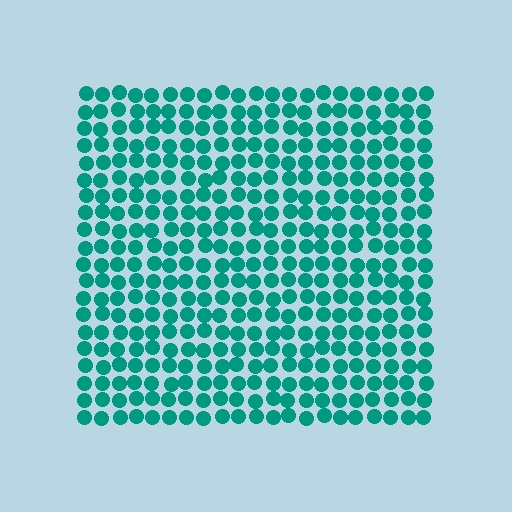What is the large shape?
The large shape is a square.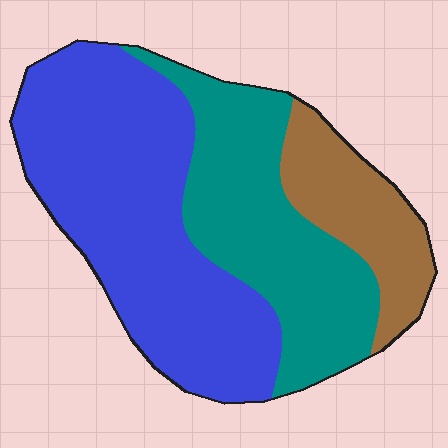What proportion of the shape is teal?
Teal covers about 35% of the shape.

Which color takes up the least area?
Brown, at roughly 15%.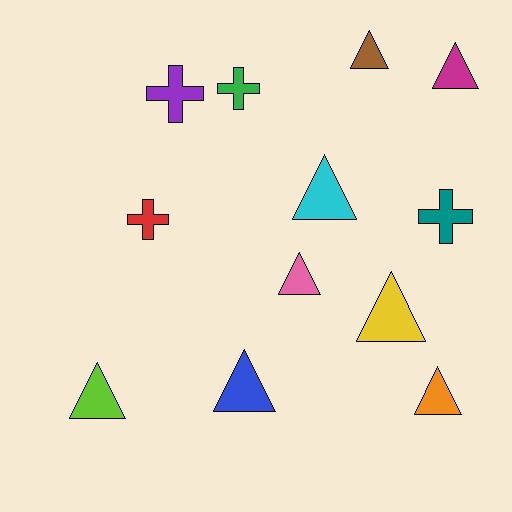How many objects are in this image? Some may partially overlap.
There are 12 objects.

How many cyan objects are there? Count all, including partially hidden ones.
There is 1 cyan object.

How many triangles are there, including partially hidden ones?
There are 8 triangles.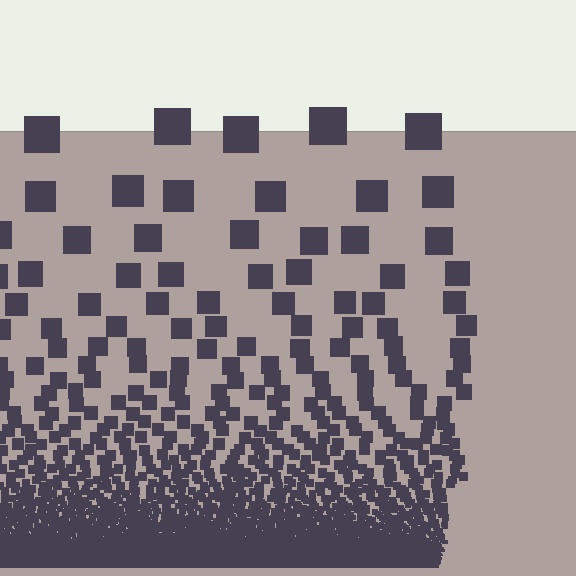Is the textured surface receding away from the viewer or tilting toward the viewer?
The surface appears to tilt toward the viewer. Texture elements get larger and sparser toward the top.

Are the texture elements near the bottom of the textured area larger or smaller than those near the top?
Smaller. The gradient is inverted — elements near the bottom are smaller and denser.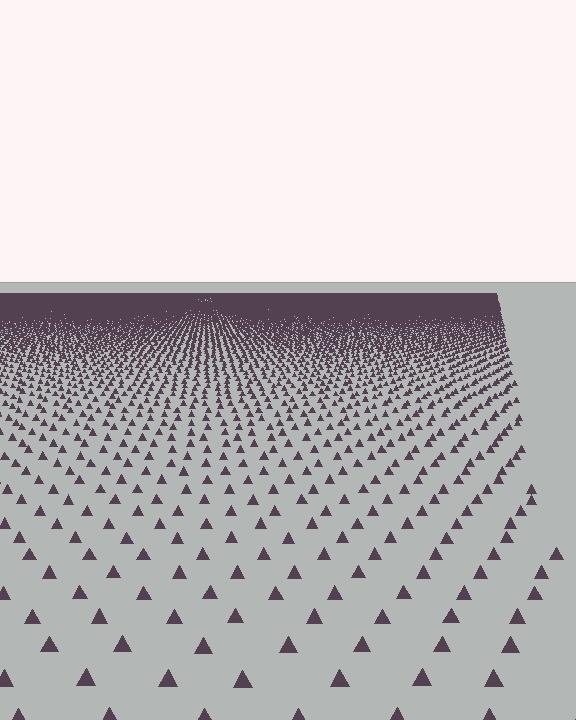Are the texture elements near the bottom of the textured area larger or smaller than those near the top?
Larger. Near the bottom, elements are closer to the viewer and appear at a bigger on-screen size.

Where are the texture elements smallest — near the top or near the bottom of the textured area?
Near the top.